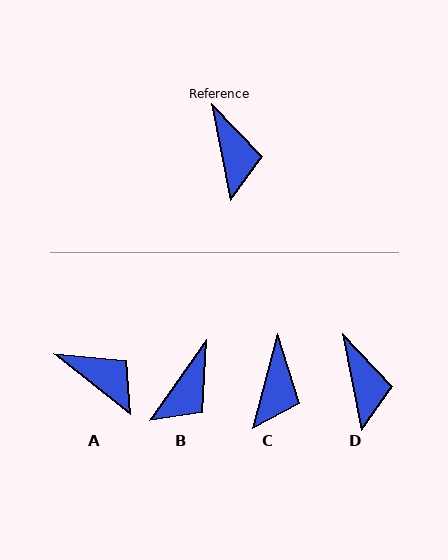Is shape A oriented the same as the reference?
No, it is off by about 40 degrees.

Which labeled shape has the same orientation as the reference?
D.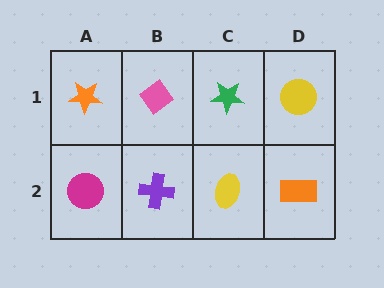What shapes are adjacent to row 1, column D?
An orange rectangle (row 2, column D), a green star (row 1, column C).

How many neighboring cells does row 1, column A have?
2.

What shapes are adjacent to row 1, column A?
A magenta circle (row 2, column A), a pink diamond (row 1, column B).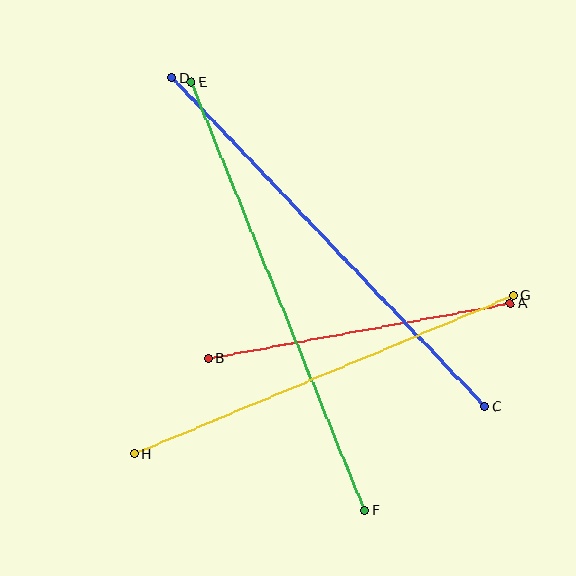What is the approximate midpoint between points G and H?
The midpoint is at approximately (324, 375) pixels.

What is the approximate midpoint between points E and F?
The midpoint is at approximately (278, 296) pixels.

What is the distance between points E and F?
The distance is approximately 462 pixels.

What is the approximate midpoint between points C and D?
The midpoint is at approximately (329, 242) pixels.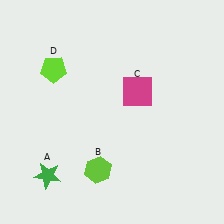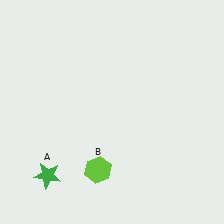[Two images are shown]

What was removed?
The lime pentagon (D), the magenta square (C) were removed in Image 2.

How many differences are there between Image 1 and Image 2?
There are 2 differences between the two images.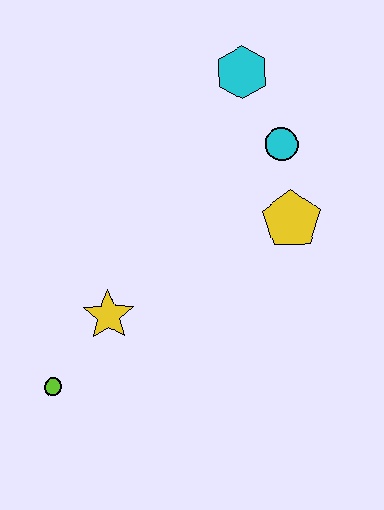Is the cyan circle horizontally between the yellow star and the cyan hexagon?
No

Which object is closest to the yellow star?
The lime circle is closest to the yellow star.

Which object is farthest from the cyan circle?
The lime circle is farthest from the cyan circle.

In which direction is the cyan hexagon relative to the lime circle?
The cyan hexagon is above the lime circle.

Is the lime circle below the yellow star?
Yes